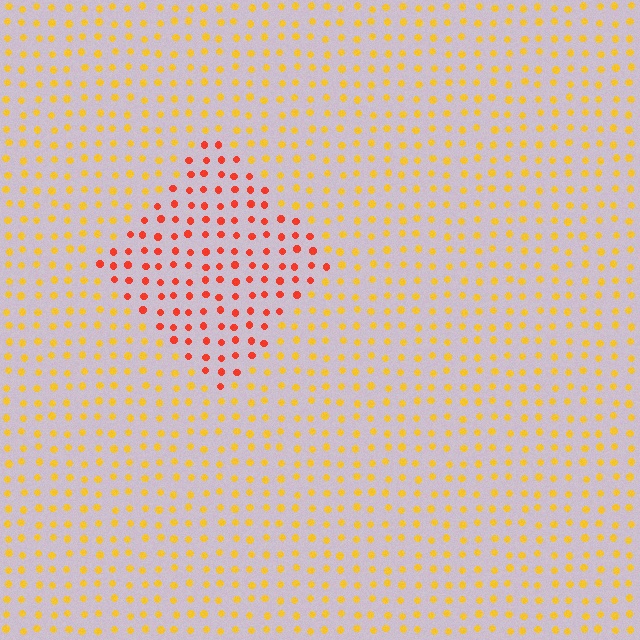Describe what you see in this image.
The image is filled with small yellow elements in a uniform arrangement. A diamond-shaped region is visible where the elements are tinted to a slightly different hue, forming a subtle color boundary.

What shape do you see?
I see a diamond.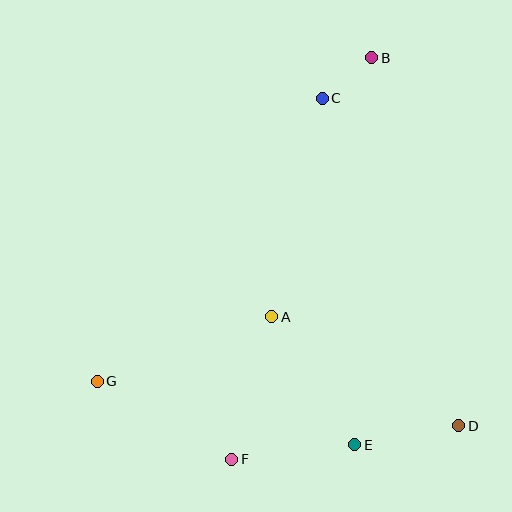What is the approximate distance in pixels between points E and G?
The distance between E and G is approximately 265 pixels.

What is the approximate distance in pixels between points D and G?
The distance between D and G is approximately 364 pixels.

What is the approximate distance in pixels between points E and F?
The distance between E and F is approximately 124 pixels.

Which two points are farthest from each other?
Points B and F are farthest from each other.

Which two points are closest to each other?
Points B and C are closest to each other.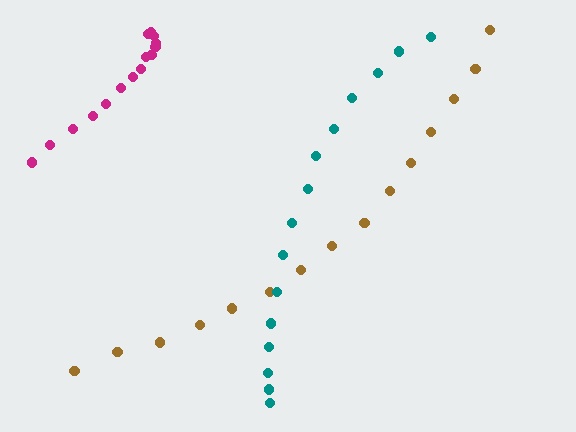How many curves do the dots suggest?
There are 3 distinct paths.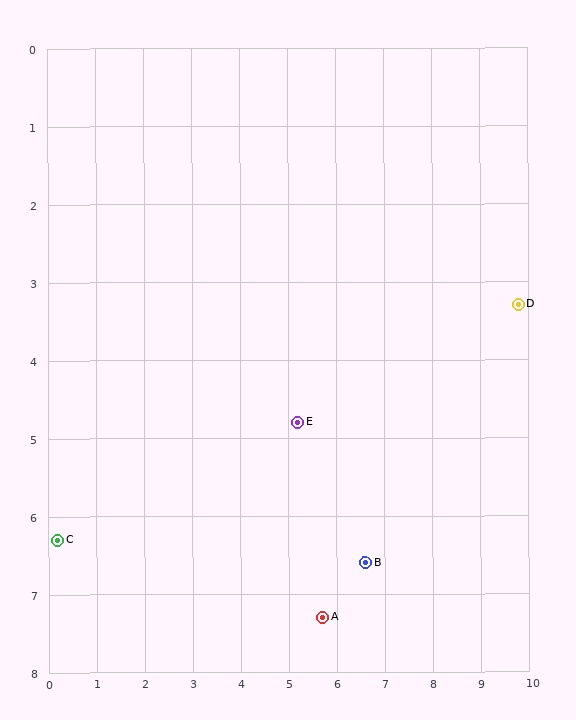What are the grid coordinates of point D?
Point D is at approximately (9.8, 3.3).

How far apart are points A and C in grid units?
Points A and C are about 5.6 grid units apart.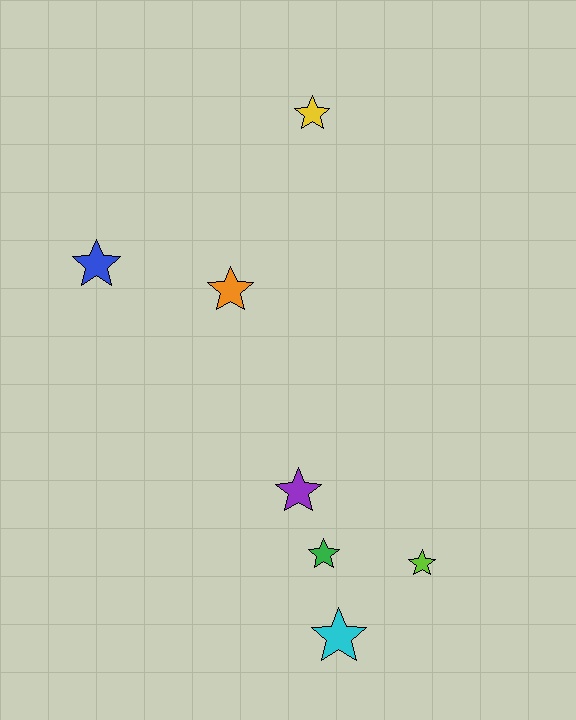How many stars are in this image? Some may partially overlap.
There are 7 stars.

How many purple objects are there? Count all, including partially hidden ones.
There is 1 purple object.